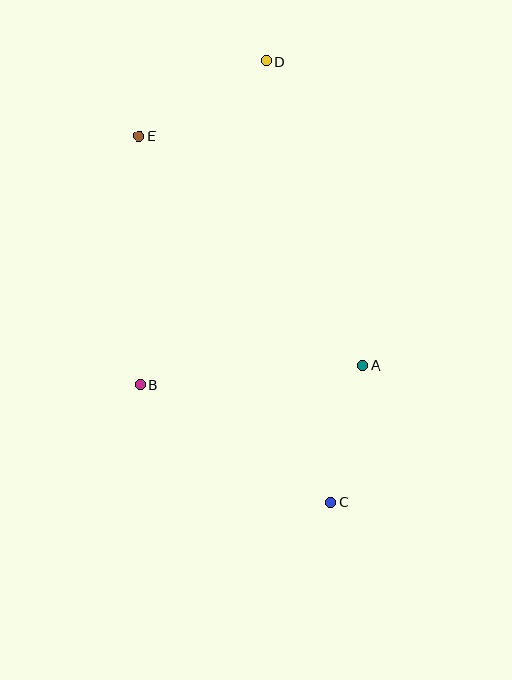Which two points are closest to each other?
Points A and C are closest to each other.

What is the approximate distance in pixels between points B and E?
The distance between B and E is approximately 249 pixels.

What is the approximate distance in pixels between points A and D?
The distance between A and D is approximately 319 pixels.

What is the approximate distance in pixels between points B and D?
The distance between B and D is approximately 347 pixels.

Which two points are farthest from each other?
Points C and D are farthest from each other.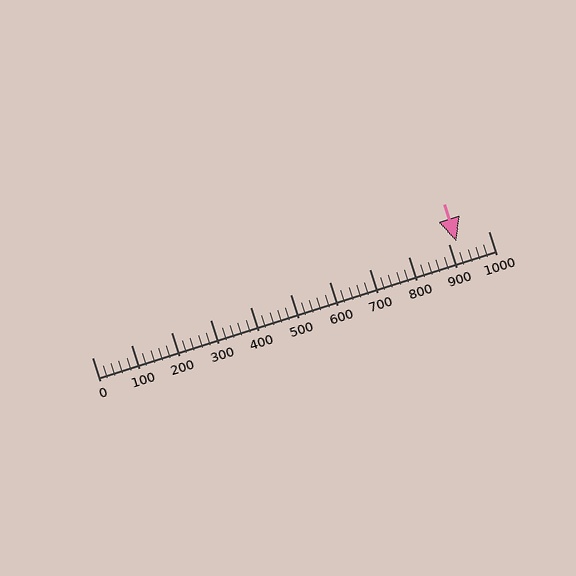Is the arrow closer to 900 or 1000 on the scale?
The arrow is closer to 900.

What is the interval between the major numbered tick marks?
The major tick marks are spaced 100 units apart.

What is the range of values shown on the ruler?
The ruler shows values from 0 to 1000.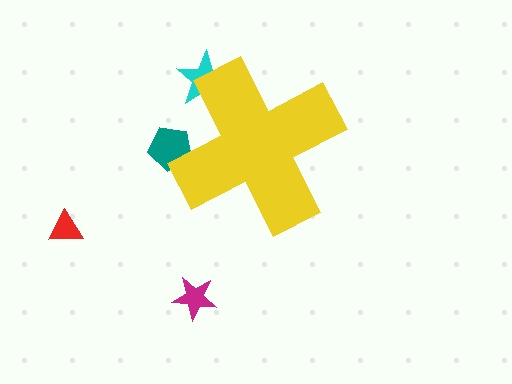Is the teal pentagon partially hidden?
Yes, the teal pentagon is partially hidden behind the yellow cross.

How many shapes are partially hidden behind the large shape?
2 shapes are partially hidden.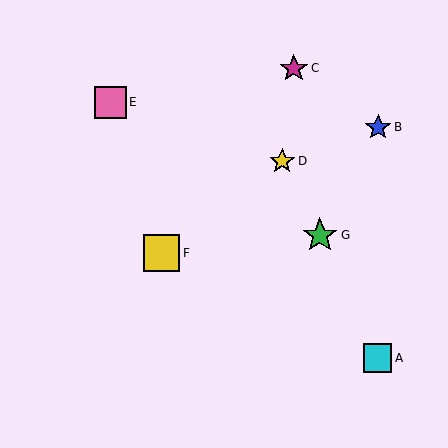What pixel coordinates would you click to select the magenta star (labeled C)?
Click at (294, 68) to select the magenta star C.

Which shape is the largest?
The yellow square (labeled F) is the largest.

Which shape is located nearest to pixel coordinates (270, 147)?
The yellow star (labeled D) at (282, 161) is nearest to that location.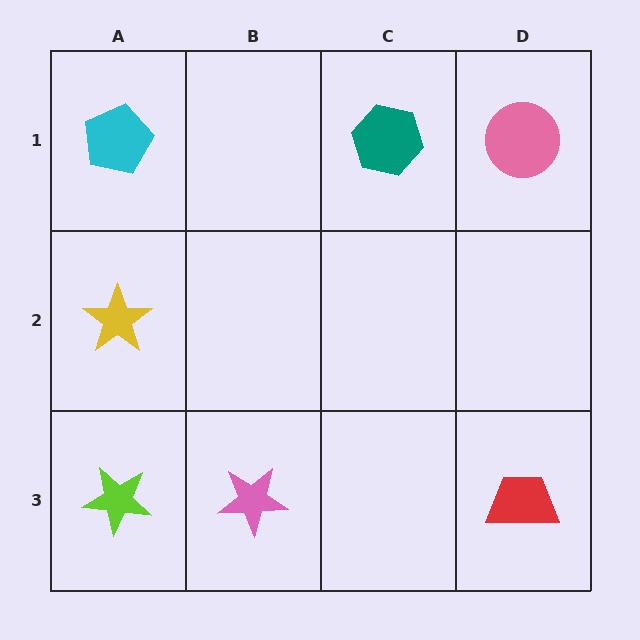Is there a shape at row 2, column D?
No, that cell is empty.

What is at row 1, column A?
A cyan pentagon.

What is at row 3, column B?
A pink star.